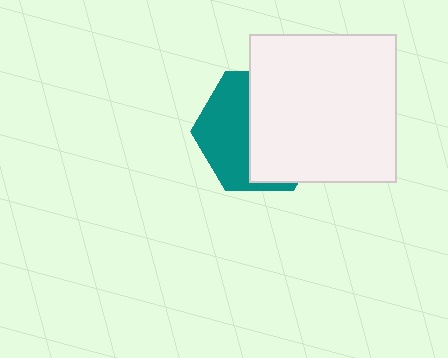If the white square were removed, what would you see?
You would see the complete teal hexagon.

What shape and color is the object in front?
The object in front is a white square.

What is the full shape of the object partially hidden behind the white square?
The partially hidden object is a teal hexagon.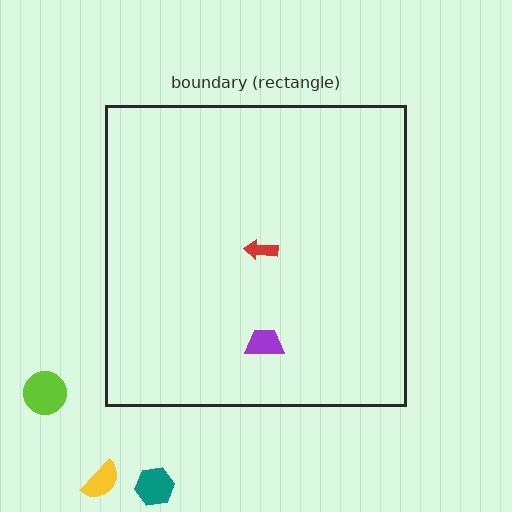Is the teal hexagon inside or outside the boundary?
Outside.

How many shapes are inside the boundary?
2 inside, 3 outside.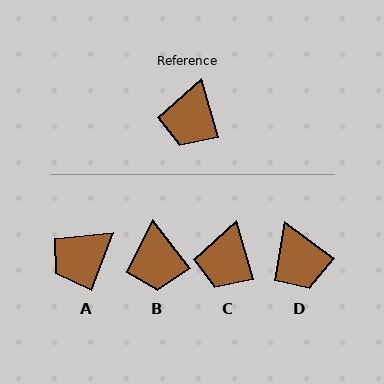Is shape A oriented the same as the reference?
No, it is off by about 36 degrees.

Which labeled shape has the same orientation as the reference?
C.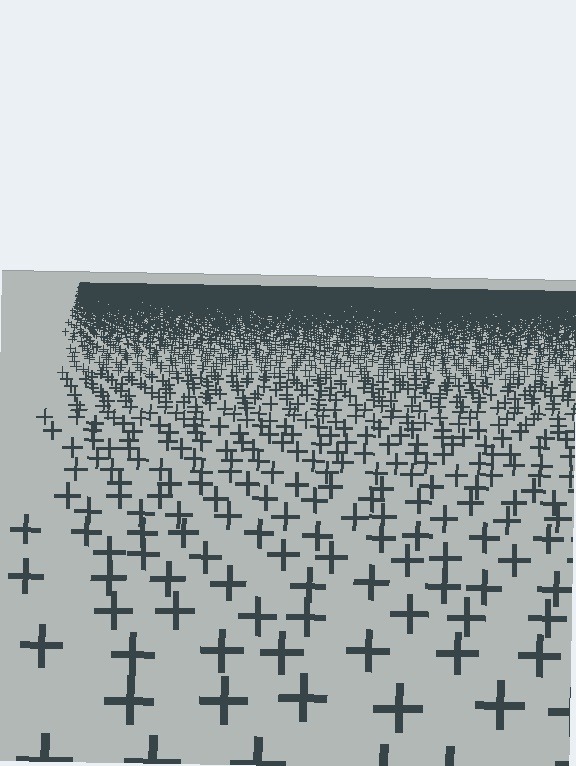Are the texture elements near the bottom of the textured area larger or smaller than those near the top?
Larger. Near the bottom, elements are closer to the viewer and appear at a bigger on-screen size.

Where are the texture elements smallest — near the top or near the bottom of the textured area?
Near the top.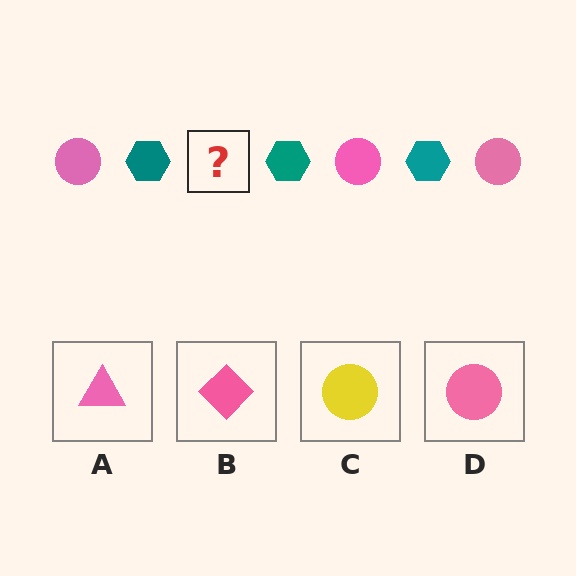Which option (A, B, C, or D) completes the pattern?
D.